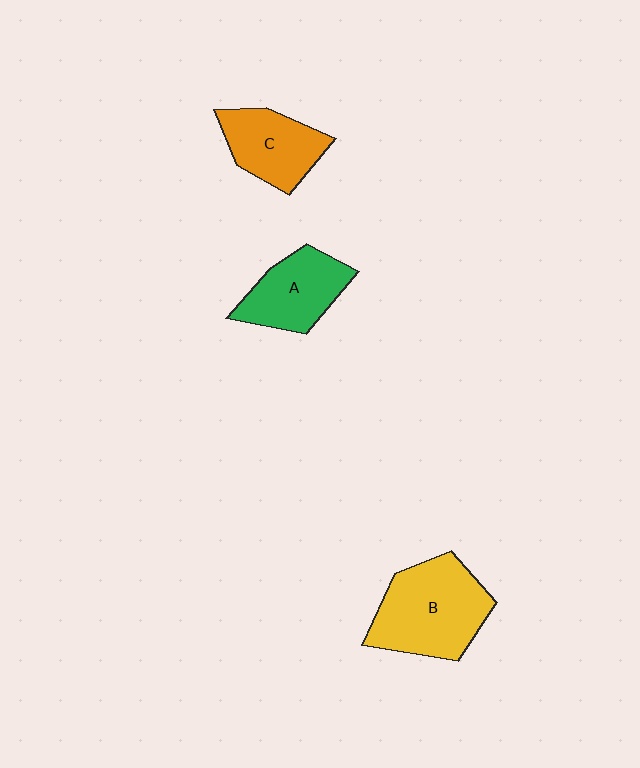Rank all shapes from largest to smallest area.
From largest to smallest: B (yellow), A (green), C (orange).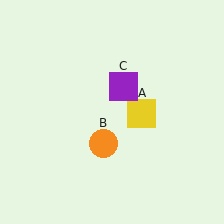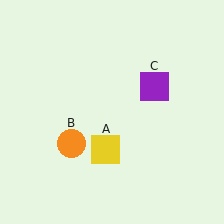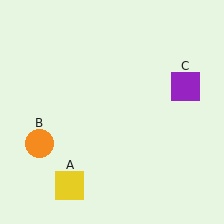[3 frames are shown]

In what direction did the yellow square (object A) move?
The yellow square (object A) moved down and to the left.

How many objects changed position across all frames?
3 objects changed position: yellow square (object A), orange circle (object B), purple square (object C).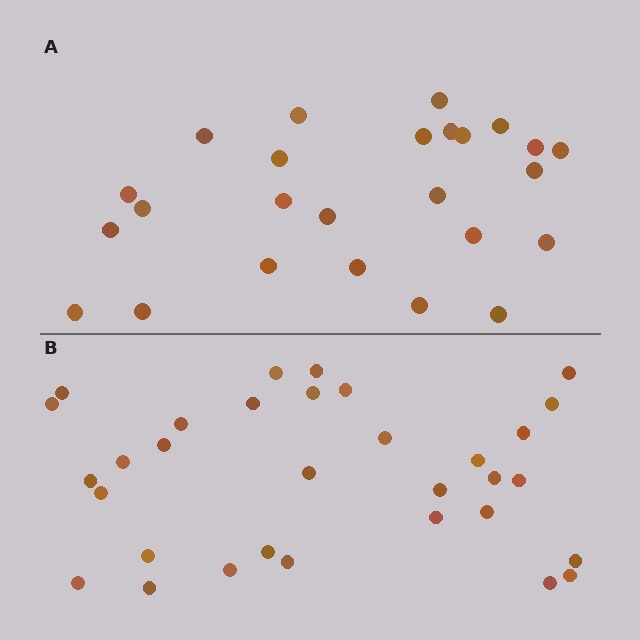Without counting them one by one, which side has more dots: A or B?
Region B (the bottom region) has more dots.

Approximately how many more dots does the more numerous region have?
Region B has roughly 8 or so more dots than region A.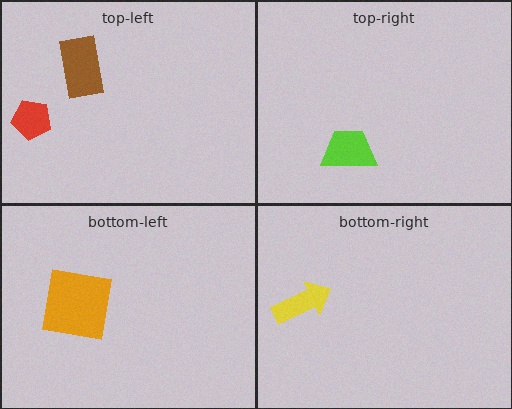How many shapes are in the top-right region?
1.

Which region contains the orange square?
The bottom-left region.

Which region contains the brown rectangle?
The top-left region.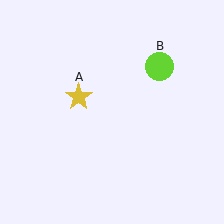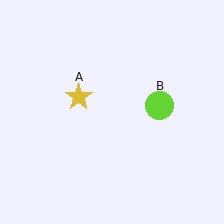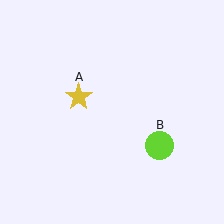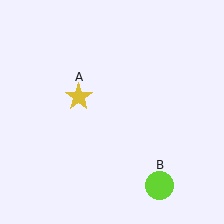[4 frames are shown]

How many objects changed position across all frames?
1 object changed position: lime circle (object B).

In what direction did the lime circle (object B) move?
The lime circle (object B) moved down.